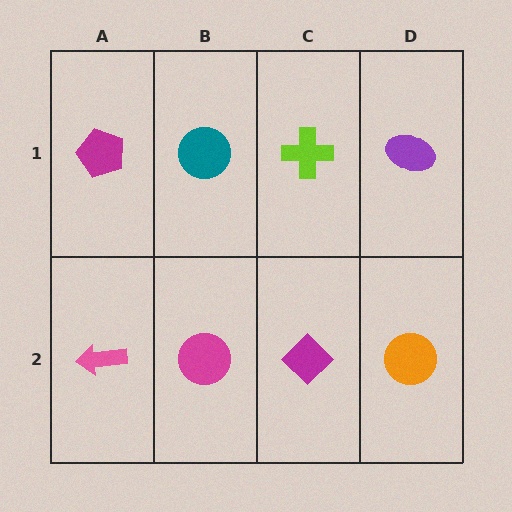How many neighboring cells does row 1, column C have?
3.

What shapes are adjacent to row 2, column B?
A teal circle (row 1, column B), a pink arrow (row 2, column A), a magenta diamond (row 2, column C).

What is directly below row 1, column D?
An orange circle.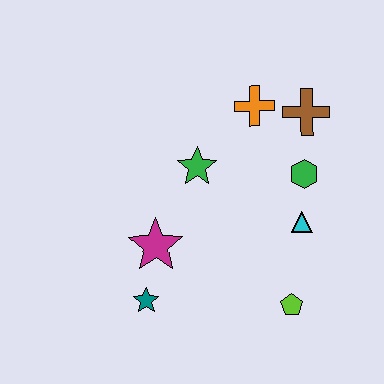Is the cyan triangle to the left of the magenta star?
No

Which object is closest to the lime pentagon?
The cyan triangle is closest to the lime pentagon.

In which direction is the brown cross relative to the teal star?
The brown cross is above the teal star.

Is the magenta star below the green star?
Yes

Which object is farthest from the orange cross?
The teal star is farthest from the orange cross.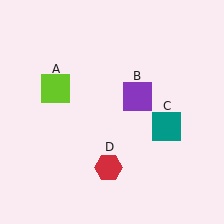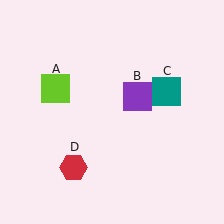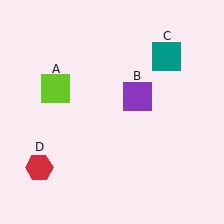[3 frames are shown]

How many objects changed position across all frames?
2 objects changed position: teal square (object C), red hexagon (object D).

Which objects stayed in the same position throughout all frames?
Lime square (object A) and purple square (object B) remained stationary.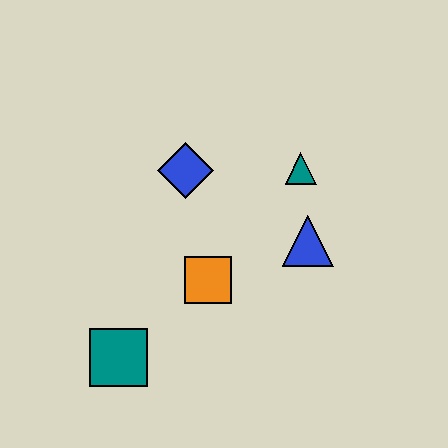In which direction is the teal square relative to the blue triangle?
The teal square is to the left of the blue triangle.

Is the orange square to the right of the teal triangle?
No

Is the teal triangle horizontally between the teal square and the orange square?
No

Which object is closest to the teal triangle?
The blue triangle is closest to the teal triangle.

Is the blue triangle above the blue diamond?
No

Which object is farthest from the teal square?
The teal triangle is farthest from the teal square.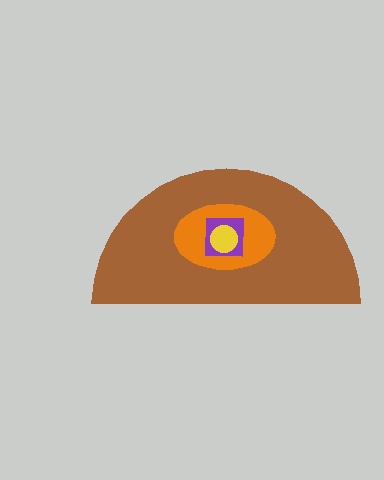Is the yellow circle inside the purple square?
Yes.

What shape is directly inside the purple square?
The yellow circle.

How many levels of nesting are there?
4.